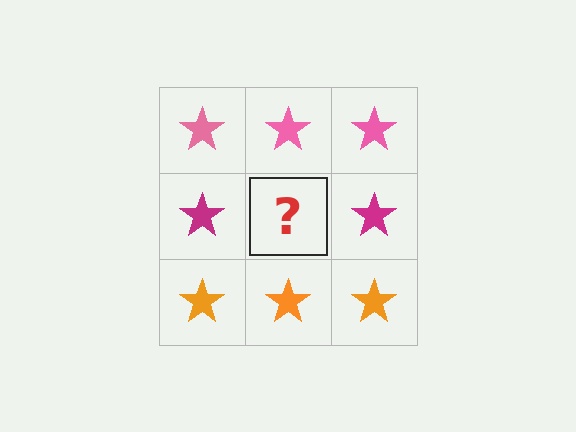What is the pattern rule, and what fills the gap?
The rule is that each row has a consistent color. The gap should be filled with a magenta star.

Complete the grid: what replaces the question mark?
The question mark should be replaced with a magenta star.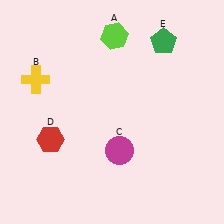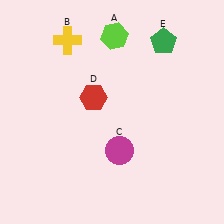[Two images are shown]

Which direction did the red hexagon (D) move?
The red hexagon (D) moved right.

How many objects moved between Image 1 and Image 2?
2 objects moved between the two images.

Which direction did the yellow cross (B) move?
The yellow cross (B) moved up.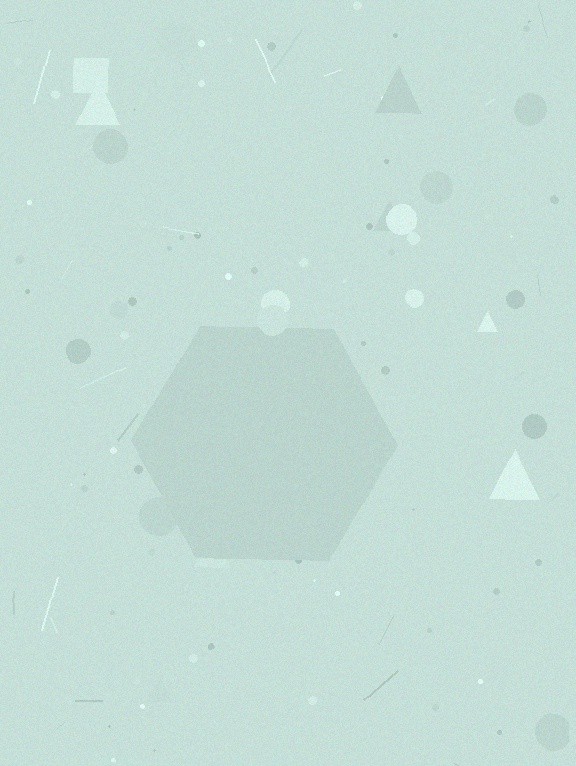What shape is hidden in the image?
A hexagon is hidden in the image.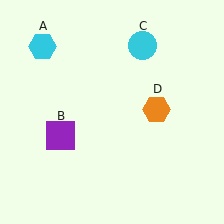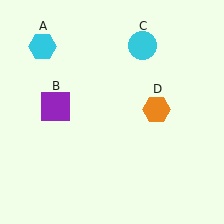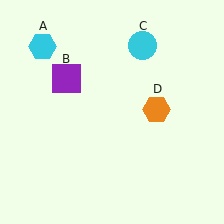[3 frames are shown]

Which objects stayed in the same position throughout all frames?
Cyan hexagon (object A) and cyan circle (object C) and orange hexagon (object D) remained stationary.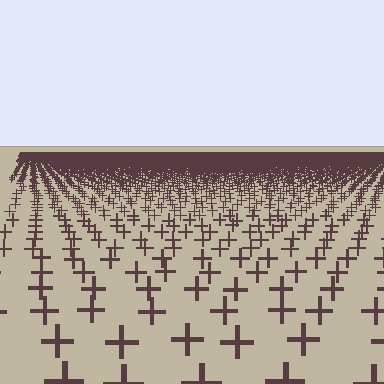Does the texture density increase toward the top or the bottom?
Density increases toward the top.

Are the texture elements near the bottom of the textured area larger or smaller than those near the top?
Larger. Near the bottom, elements are closer to the viewer and appear at a bigger on-screen size.